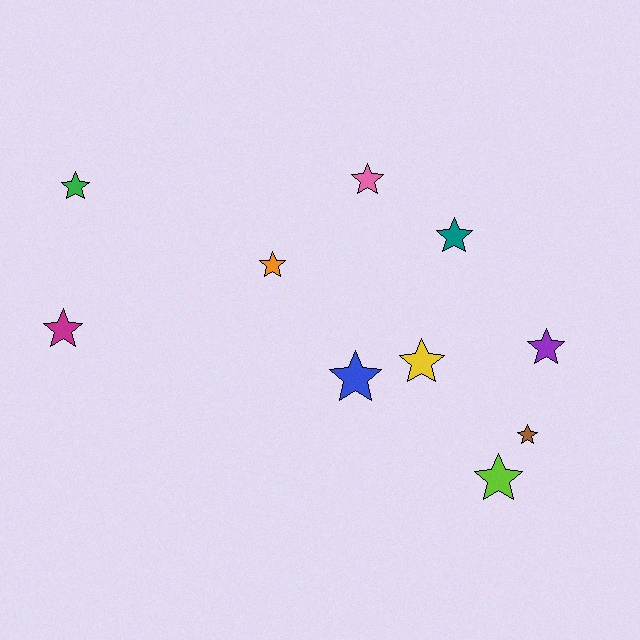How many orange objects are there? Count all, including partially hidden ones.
There is 1 orange object.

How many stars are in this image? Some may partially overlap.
There are 10 stars.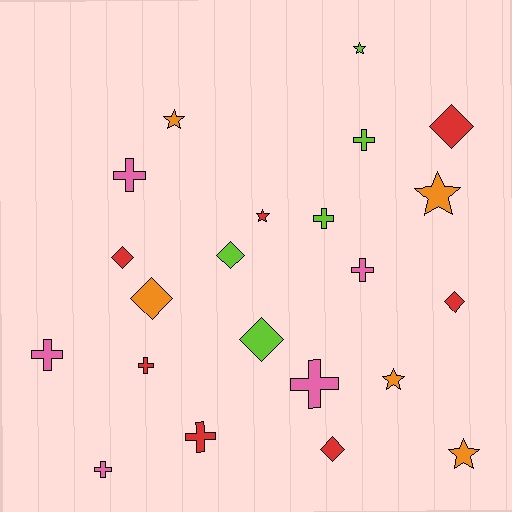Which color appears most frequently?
Red, with 7 objects.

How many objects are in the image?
There are 22 objects.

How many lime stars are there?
There is 1 lime star.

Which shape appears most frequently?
Cross, with 9 objects.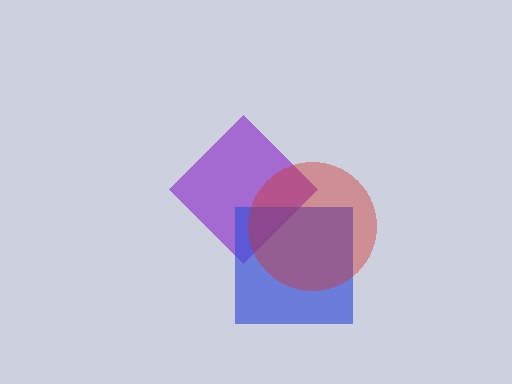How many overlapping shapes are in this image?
There are 3 overlapping shapes in the image.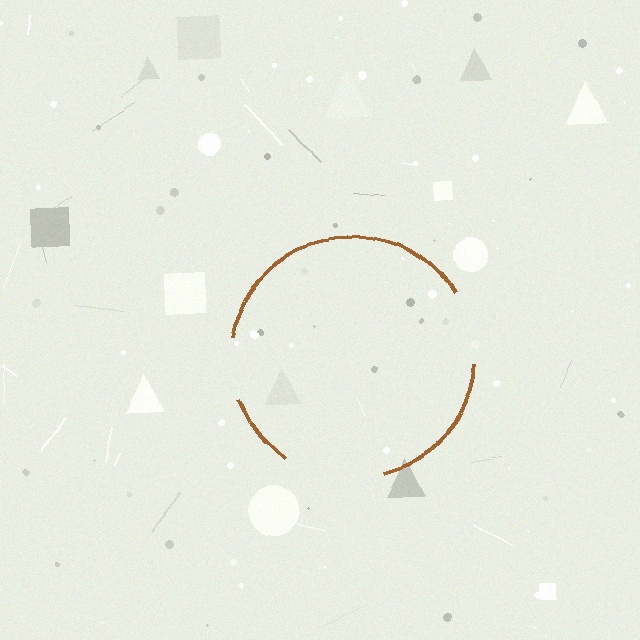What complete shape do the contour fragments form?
The contour fragments form a circle.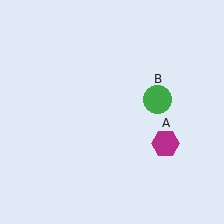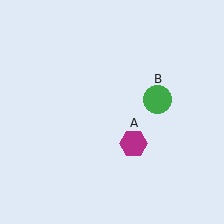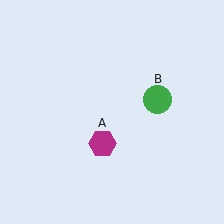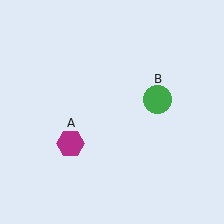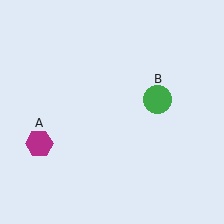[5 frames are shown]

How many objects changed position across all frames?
1 object changed position: magenta hexagon (object A).